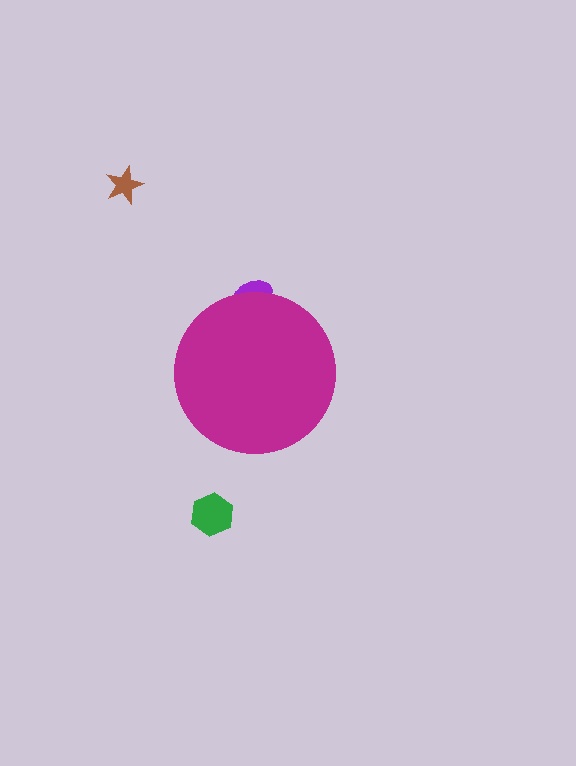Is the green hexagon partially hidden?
No, the green hexagon is fully visible.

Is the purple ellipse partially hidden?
Yes, the purple ellipse is partially hidden behind the magenta circle.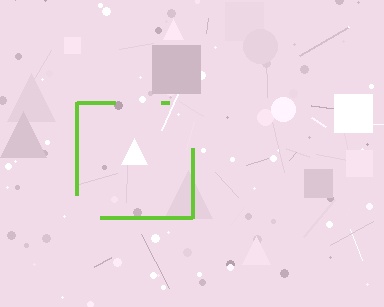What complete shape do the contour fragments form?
The contour fragments form a square.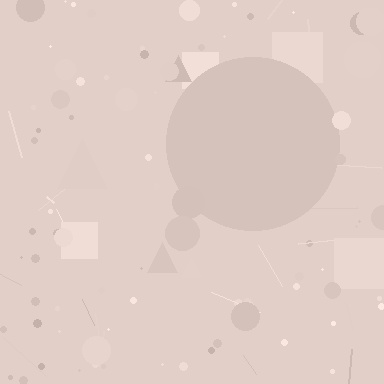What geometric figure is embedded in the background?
A circle is embedded in the background.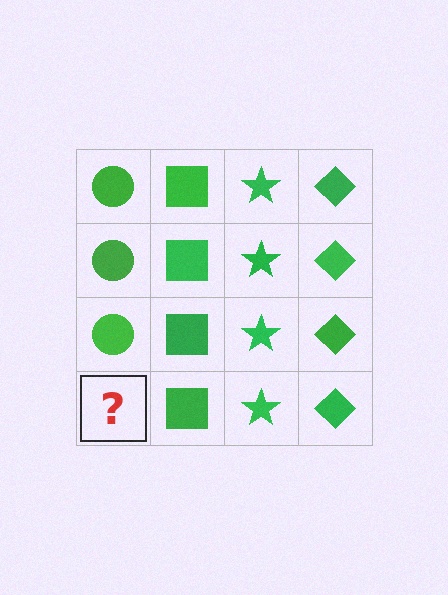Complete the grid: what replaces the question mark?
The question mark should be replaced with a green circle.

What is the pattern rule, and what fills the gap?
The rule is that each column has a consistent shape. The gap should be filled with a green circle.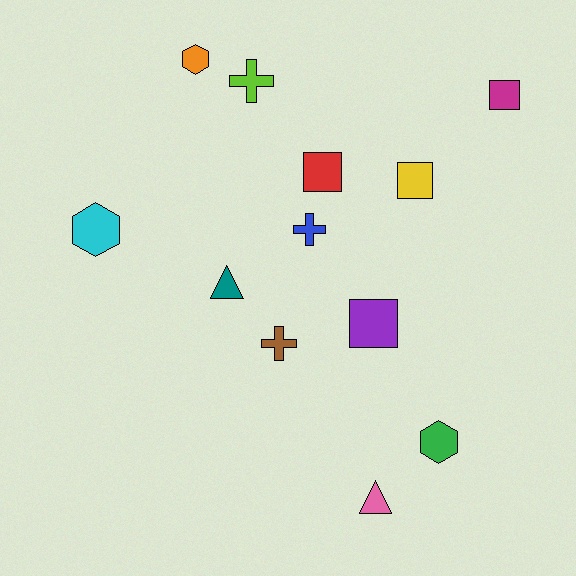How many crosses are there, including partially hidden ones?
There are 3 crosses.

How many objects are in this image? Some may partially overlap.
There are 12 objects.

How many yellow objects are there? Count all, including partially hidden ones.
There is 1 yellow object.